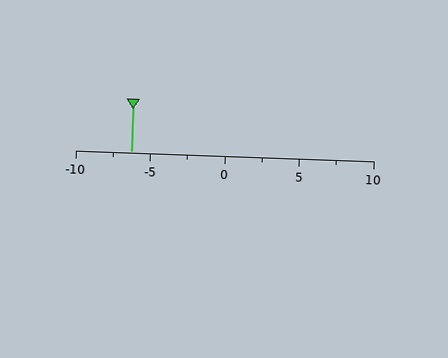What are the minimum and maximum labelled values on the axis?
The axis runs from -10 to 10.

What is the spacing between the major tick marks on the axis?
The major ticks are spaced 5 apart.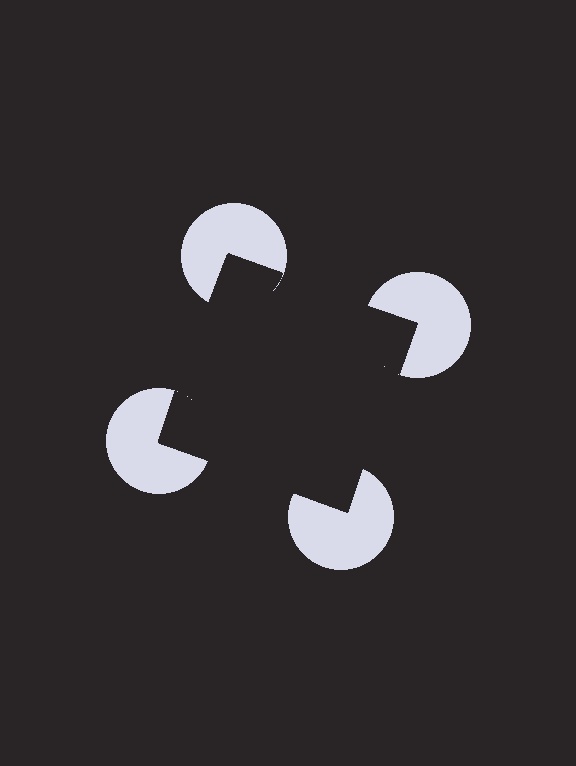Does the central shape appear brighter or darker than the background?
It typically appears slightly darker than the background, even though no actual brightness change is drawn.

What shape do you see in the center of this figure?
An illusory square — its edges are inferred from the aligned wedge cuts in the pac-man discs, not physically drawn.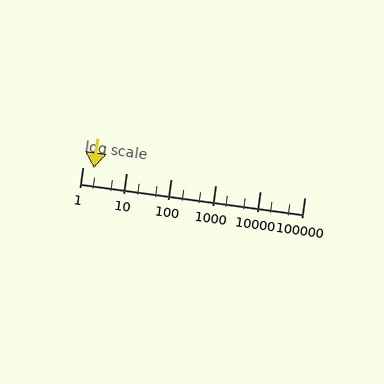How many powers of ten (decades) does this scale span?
The scale spans 5 decades, from 1 to 100000.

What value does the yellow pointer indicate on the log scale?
The pointer indicates approximately 1.8.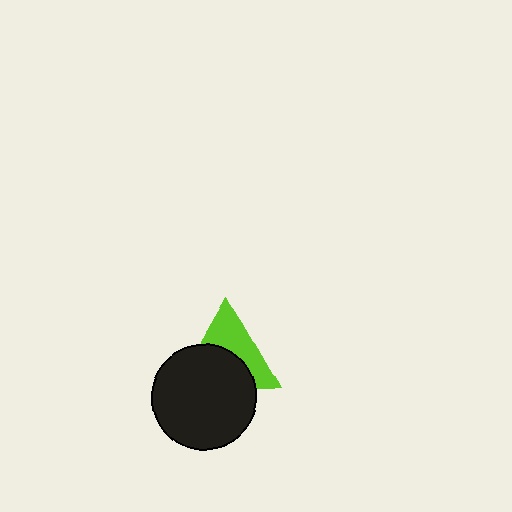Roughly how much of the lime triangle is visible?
About half of it is visible (roughly 48%).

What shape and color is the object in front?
The object in front is a black circle.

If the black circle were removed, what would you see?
You would see the complete lime triangle.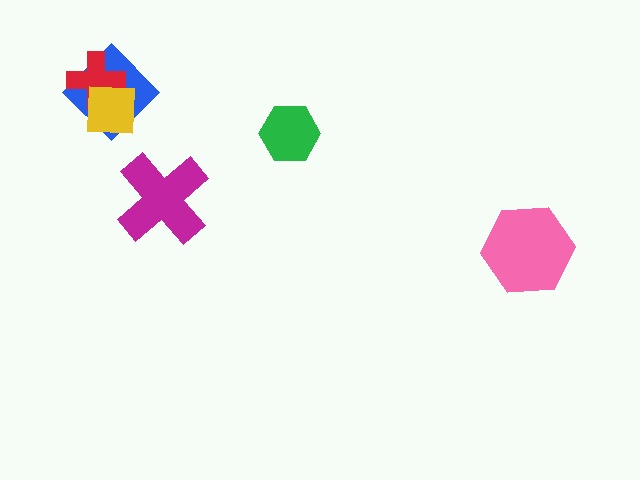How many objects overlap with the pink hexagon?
0 objects overlap with the pink hexagon.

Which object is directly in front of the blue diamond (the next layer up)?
The red cross is directly in front of the blue diamond.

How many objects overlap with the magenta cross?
0 objects overlap with the magenta cross.